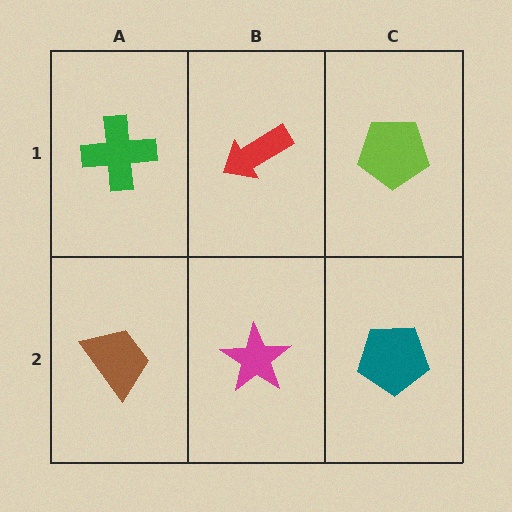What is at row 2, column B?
A magenta star.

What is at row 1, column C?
A lime pentagon.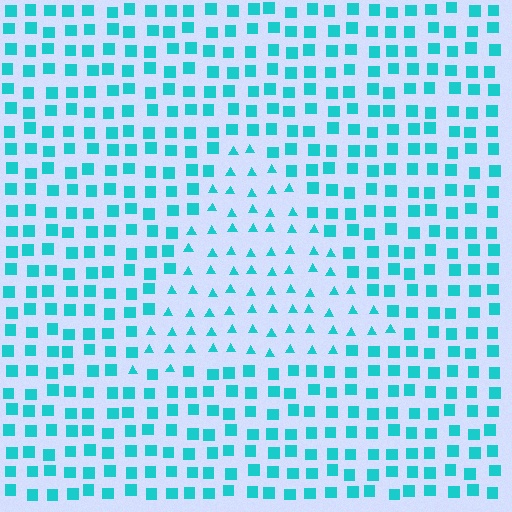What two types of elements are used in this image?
The image uses triangles inside the triangle region and squares outside it.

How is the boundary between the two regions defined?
The boundary is defined by a change in element shape: triangles inside vs. squares outside. All elements share the same color and spacing.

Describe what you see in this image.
The image is filled with small cyan elements arranged in a uniform grid. A triangle-shaped region contains triangles, while the surrounding area contains squares. The boundary is defined purely by the change in element shape.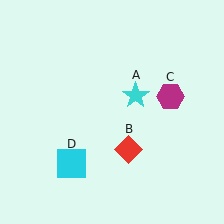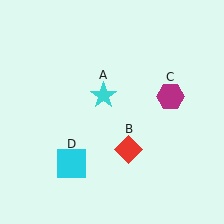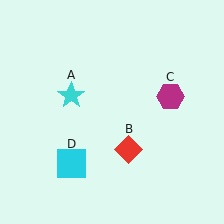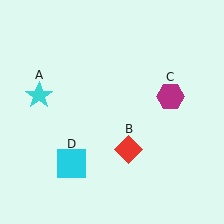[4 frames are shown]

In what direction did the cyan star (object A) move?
The cyan star (object A) moved left.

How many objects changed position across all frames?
1 object changed position: cyan star (object A).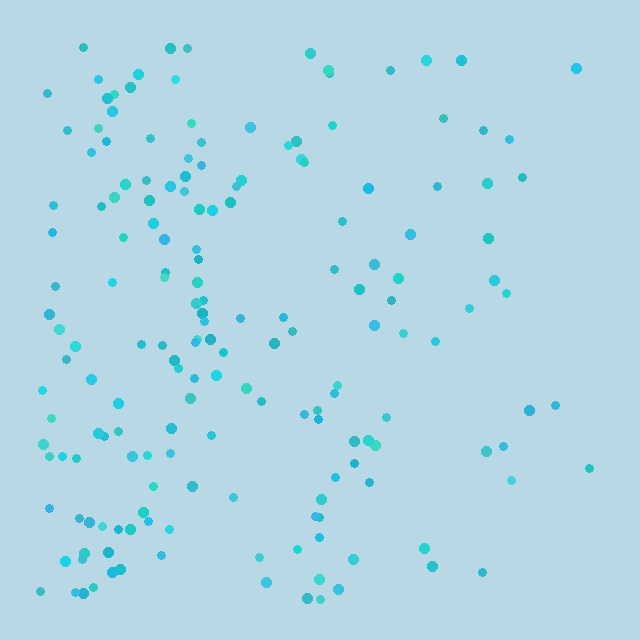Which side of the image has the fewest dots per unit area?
The right.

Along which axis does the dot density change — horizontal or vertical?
Horizontal.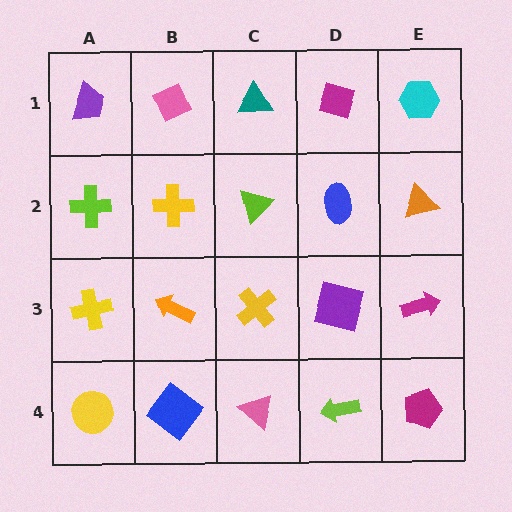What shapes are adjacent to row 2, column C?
A teal triangle (row 1, column C), a yellow cross (row 3, column C), a yellow cross (row 2, column B), a blue ellipse (row 2, column D).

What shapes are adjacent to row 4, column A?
A yellow cross (row 3, column A), a blue diamond (row 4, column B).